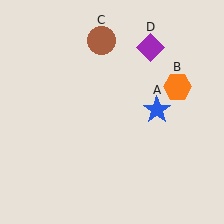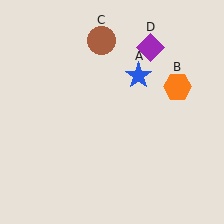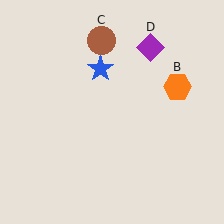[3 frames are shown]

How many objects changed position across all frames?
1 object changed position: blue star (object A).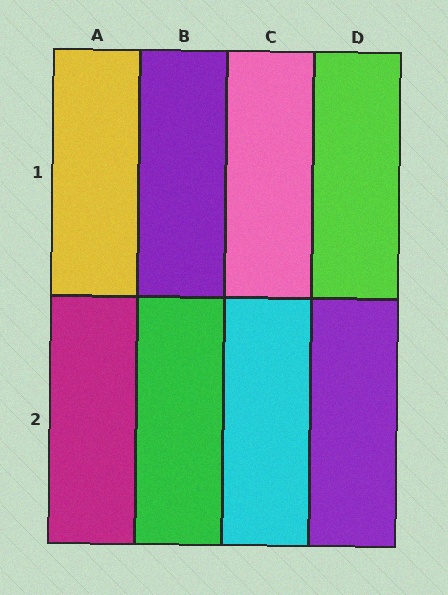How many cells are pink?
1 cell is pink.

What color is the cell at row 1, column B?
Purple.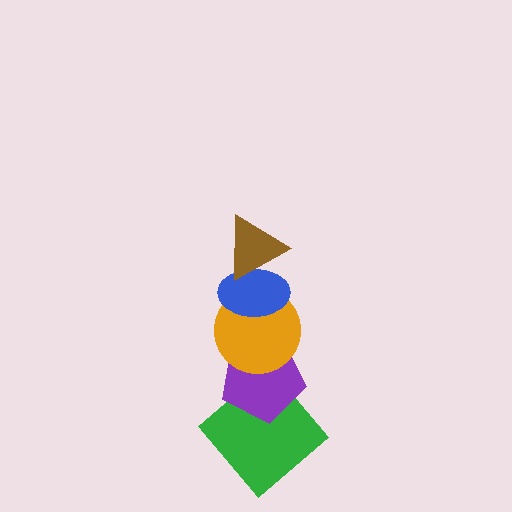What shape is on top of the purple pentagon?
The orange circle is on top of the purple pentagon.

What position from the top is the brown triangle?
The brown triangle is 1st from the top.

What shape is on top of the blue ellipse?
The brown triangle is on top of the blue ellipse.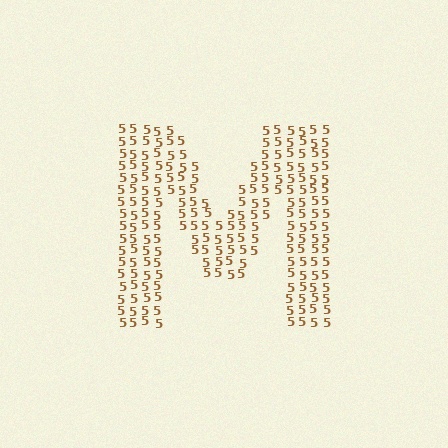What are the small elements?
The small elements are digit 5's.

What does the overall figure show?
The overall figure shows the letter M.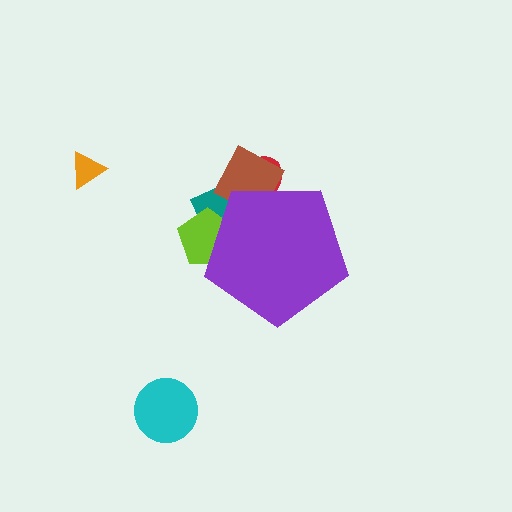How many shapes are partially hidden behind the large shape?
4 shapes are partially hidden.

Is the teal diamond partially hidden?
Yes, the teal diamond is partially hidden behind the purple pentagon.